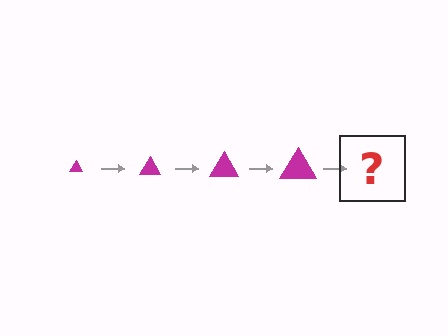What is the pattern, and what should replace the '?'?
The pattern is that the triangle gets progressively larger each step. The '?' should be a magenta triangle, larger than the previous one.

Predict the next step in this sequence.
The next step is a magenta triangle, larger than the previous one.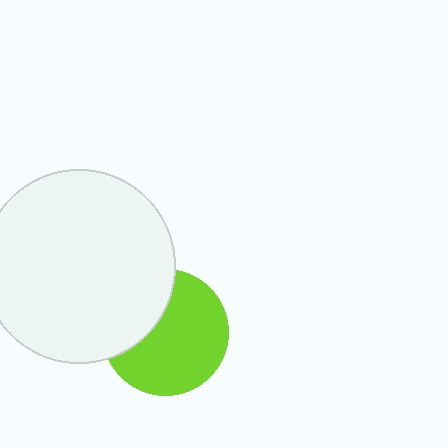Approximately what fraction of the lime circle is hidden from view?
Roughly 32% of the lime circle is hidden behind the white circle.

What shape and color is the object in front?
The object in front is a white circle.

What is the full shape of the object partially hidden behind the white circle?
The partially hidden object is a lime circle.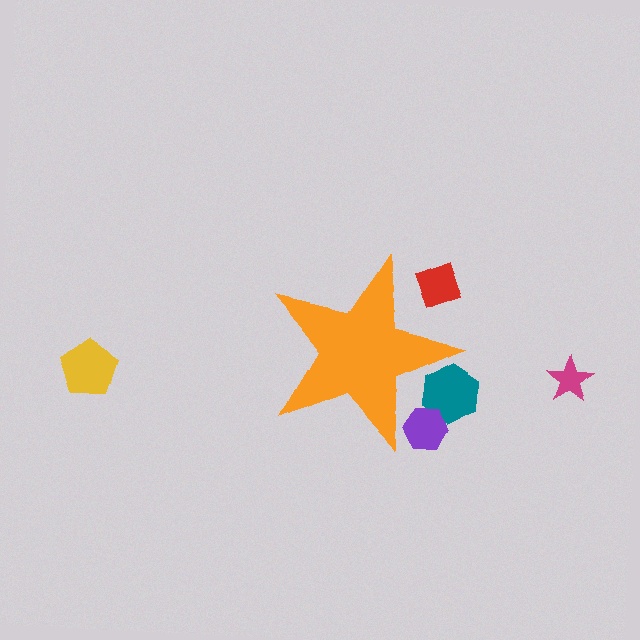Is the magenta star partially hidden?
No, the magenta star is fully visible.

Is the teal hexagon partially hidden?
Yes, the teal hexagon is partially hidden behind the orange star.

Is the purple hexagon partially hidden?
Yes, the purple hexagon is partially hidden behind the orange star.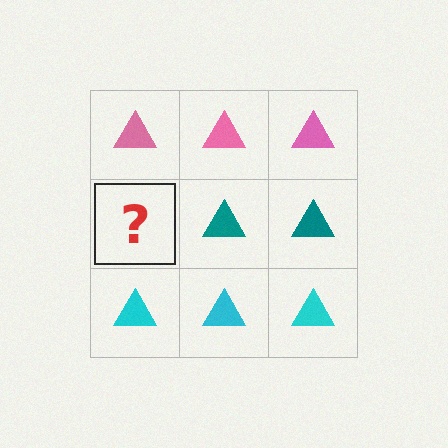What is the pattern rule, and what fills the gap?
The rule is that each row has a consistent color. The gap should be filled with a teal triangle.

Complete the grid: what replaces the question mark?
The question mark should be replaced with a teal triangle.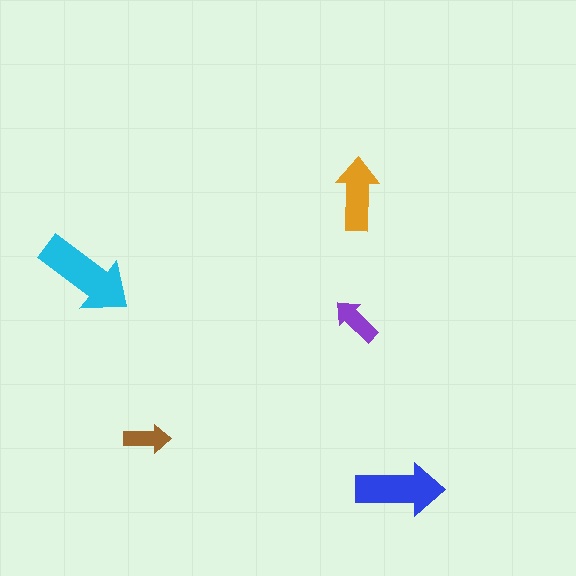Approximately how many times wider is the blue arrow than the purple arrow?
About 2 times wider.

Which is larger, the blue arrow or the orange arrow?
The blue one.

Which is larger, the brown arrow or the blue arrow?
The blue one.